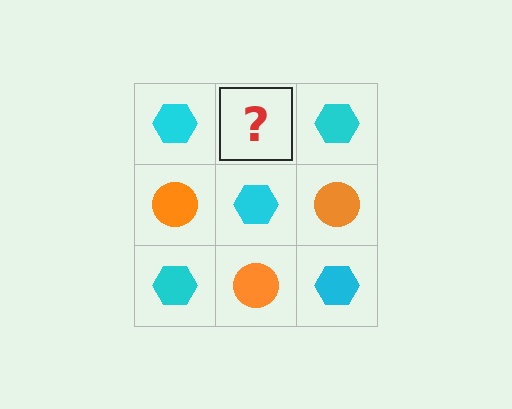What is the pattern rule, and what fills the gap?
The rule is that it alternates cyan hexagon and orange circle in a checkerboard pattern. The gap should be filled with an orange circle.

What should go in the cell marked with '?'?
The missing cell should contain an orange circle.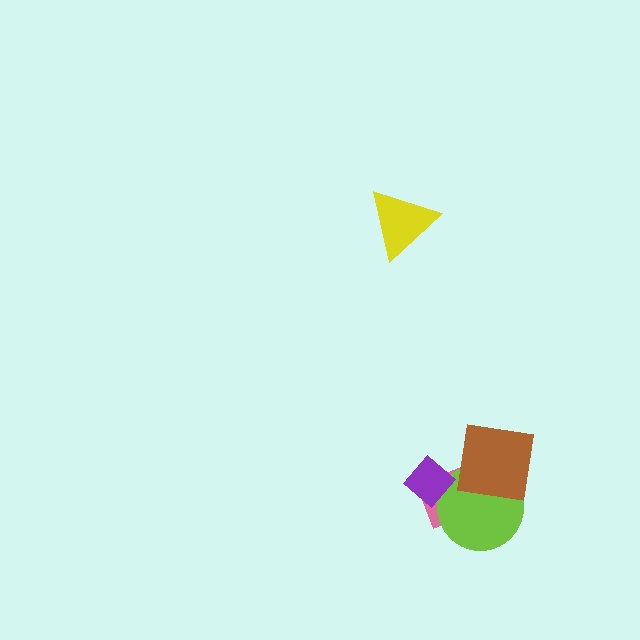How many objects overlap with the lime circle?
3 objects overlap with the lime circle.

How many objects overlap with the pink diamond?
3 objects overlap with the pink diamond.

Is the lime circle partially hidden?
Yes, it is partially covered by another shape.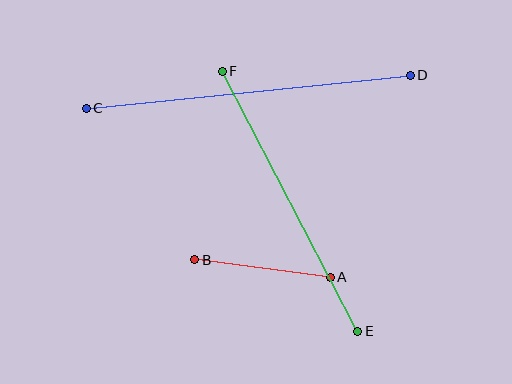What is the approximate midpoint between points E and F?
The midpoint is at approximately (290, 201) pixels.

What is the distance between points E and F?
The distance is approximately 293 pixels.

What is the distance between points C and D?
The distance is approximately 326 pixels.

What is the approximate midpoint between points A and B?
The midpoint is at approximately (263, 268) pixels.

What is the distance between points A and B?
The distance is approximately 137 pixels.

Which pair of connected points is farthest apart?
Points C and D are farthest apart.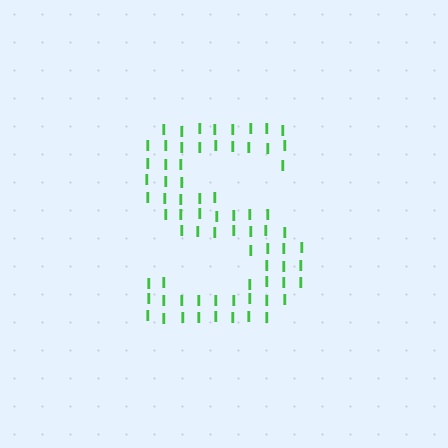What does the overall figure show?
The overall figure shows the letter S.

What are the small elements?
The small elements are letter I's.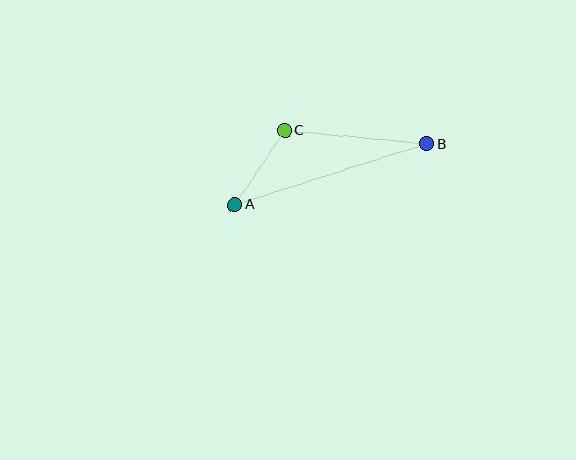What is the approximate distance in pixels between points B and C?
The distance between B and C is approximately 142 pixels.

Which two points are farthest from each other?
Points A and B are farthest from each other.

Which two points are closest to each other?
Points A and C are closest to each other.